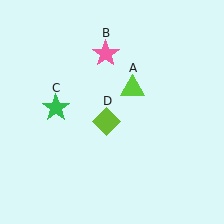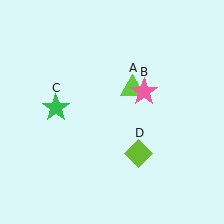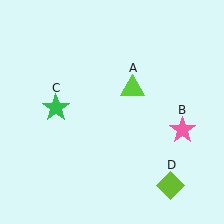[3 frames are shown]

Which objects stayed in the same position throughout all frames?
Lime triangle (object A) and green star (object C) remained stationary.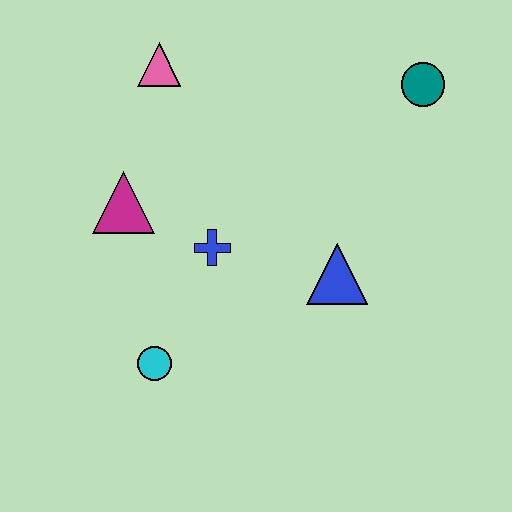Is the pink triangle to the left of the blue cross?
Yes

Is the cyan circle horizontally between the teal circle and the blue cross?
No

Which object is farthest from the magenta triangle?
The teal circle is farthest from the magenta triangle.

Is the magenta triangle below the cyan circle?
No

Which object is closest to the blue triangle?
The blue cross is closest to the blue triangle.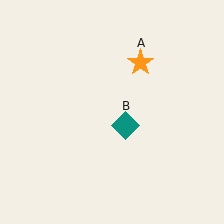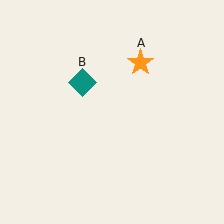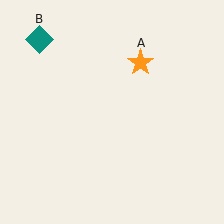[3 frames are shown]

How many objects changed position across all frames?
1 object changed position: teal diamond (object B).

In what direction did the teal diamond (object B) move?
The teal diamond (object B) moved up and to the left.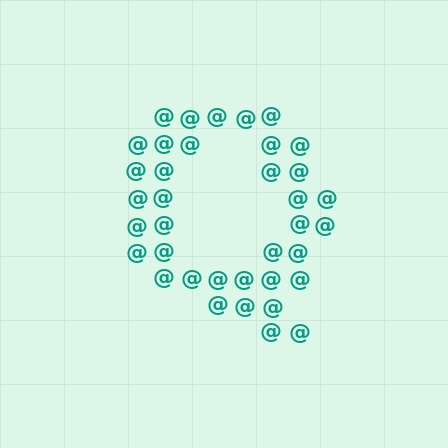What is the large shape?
The large shape is the letter Q.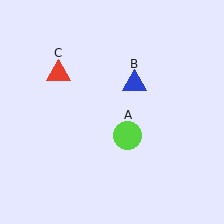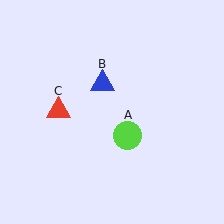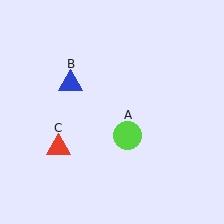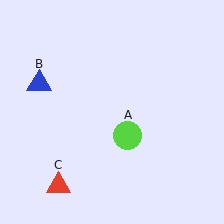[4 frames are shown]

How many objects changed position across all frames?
2 objects changed position: blue triangle (object B), red triangle (object C).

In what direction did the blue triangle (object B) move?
The blue triangle (object B) moved left.